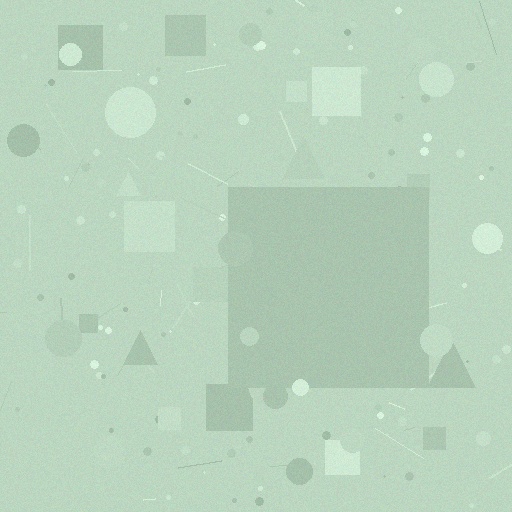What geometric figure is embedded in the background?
A square is embedded in the background.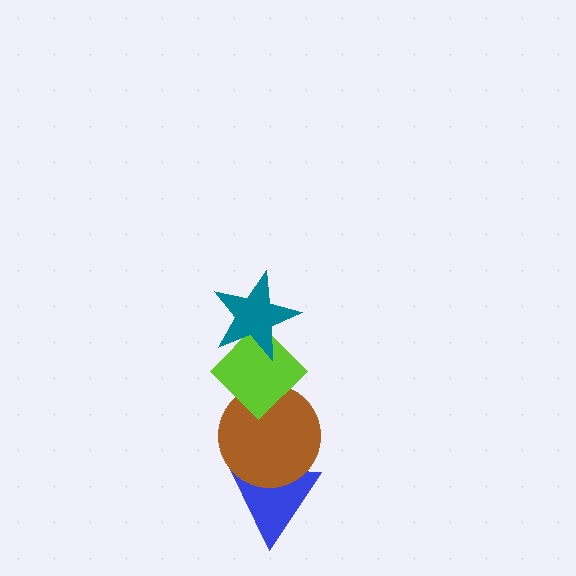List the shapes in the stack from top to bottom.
From top to bottom: the teal star, the lime diamond, the brown circle, the blue triangle.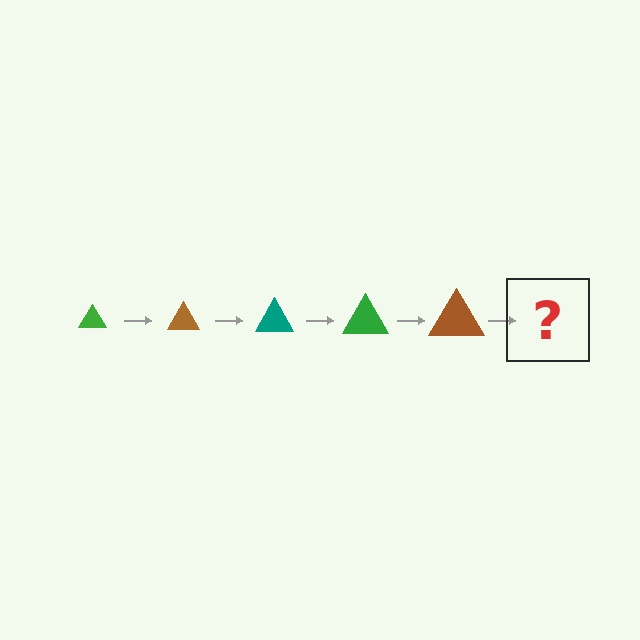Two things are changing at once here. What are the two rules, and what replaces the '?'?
The two rules are that the triangle grows larger each step and the color cycles through green, brown, and teal. The '?' should be a teal triangle, larger than the previous one.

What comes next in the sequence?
The next element should be a teal triangle, larger than the previous one.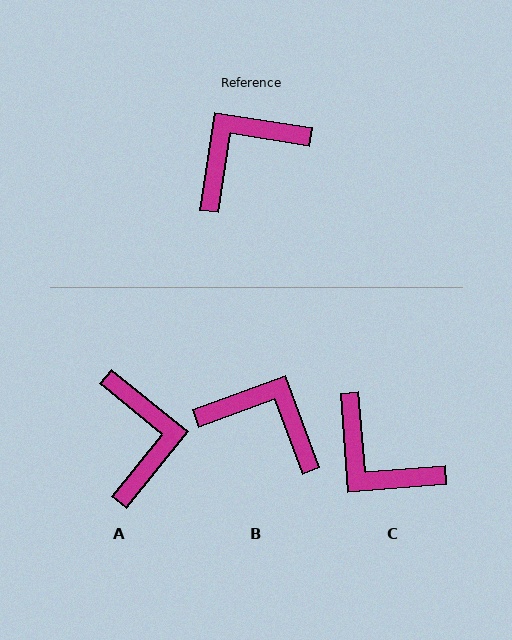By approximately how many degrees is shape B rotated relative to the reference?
Approximately 61 degrees clockwise.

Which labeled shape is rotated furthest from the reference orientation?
A, about 120 degrees away.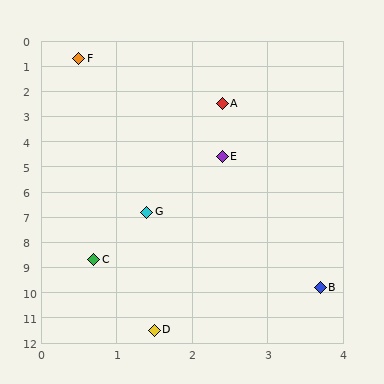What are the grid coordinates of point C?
Point C is at approximately (0.7, 8.7).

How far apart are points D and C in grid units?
Points D and C are about 2.9 grid units apart.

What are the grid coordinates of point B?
Point B is at approximately (3.7, 9.8).